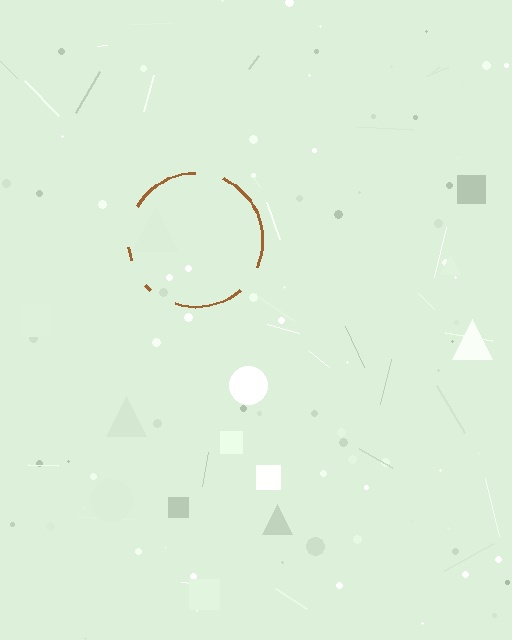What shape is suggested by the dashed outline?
The dashed outline suggests a circle.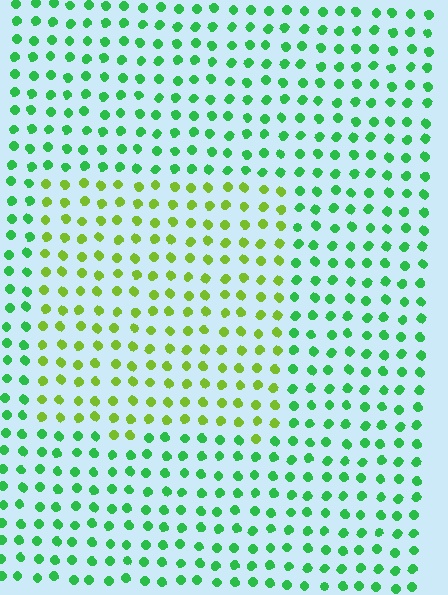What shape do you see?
I see a rectangle.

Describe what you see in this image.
The image is filled with small green elements in a uniform arrangement. A rectangle-shaped region is visible where the elements are tinted to a slightly different hue, forming a subtle color boundary.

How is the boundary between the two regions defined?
The boundary is defined purely by a slight shift in hue (about 44 degrees). Spacing, size, and orientation are identical on both sides.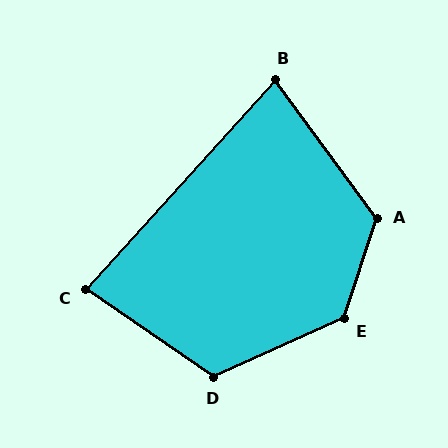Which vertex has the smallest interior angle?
B, at approximately 78 degrees.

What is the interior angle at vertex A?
Approximately 126 degrees (obtuse).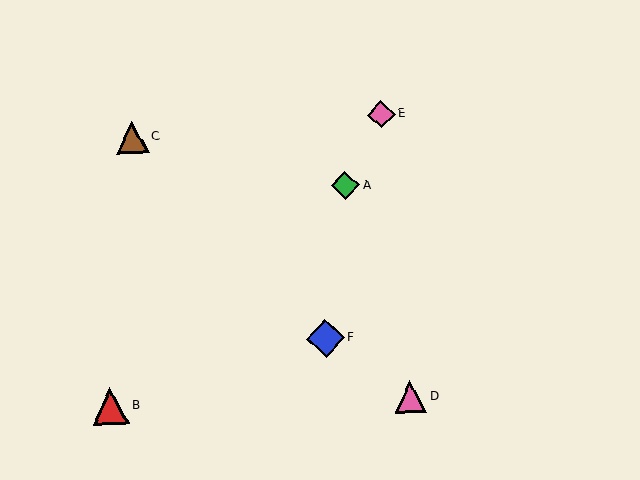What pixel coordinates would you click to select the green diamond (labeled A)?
Click at (345, 185) to select the green diamond A.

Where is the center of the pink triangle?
The center of the pink triangle is at (410, 397).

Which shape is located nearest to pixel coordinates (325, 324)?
The blue diamond (labeled F) at (326, 338) is nearest to that location.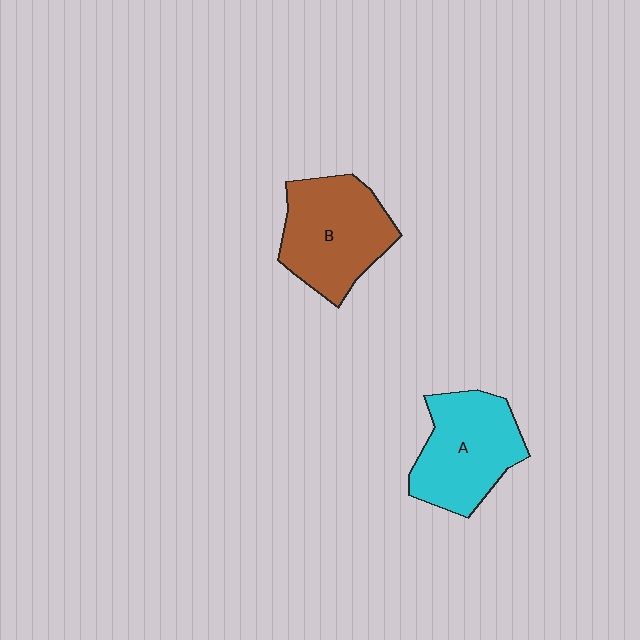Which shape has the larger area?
Shape B (brown).